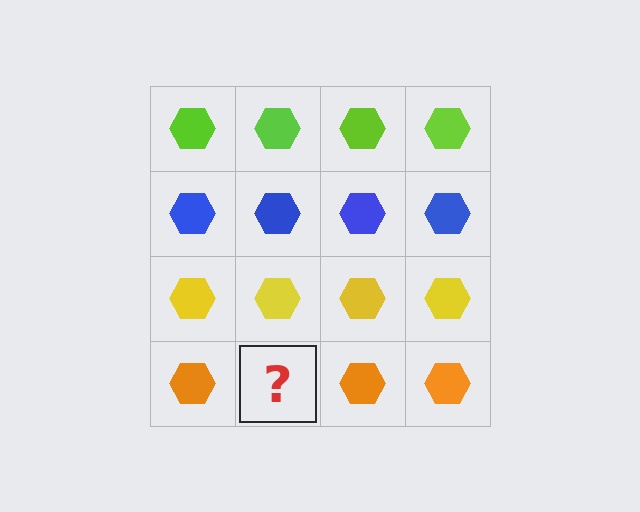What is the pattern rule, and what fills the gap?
The rule is that each row has a consistent color. The gap should be filled with an orange hexagon.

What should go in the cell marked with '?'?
The missing cell should contain an orange hexagon.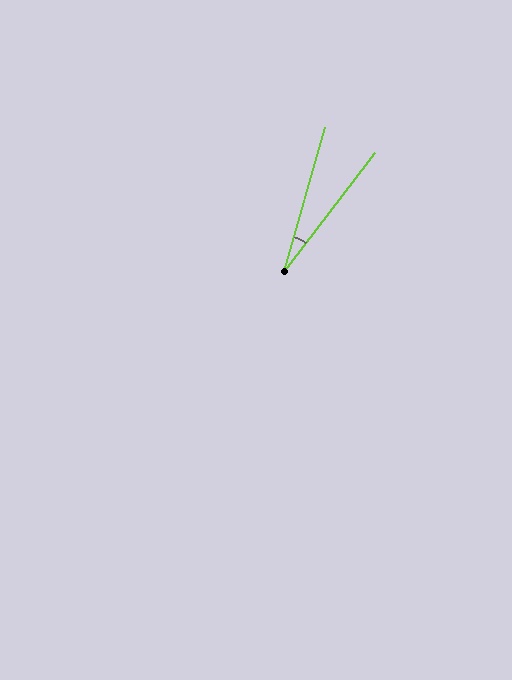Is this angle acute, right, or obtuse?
It is acute.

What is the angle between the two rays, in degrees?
Approximately 21 degrees.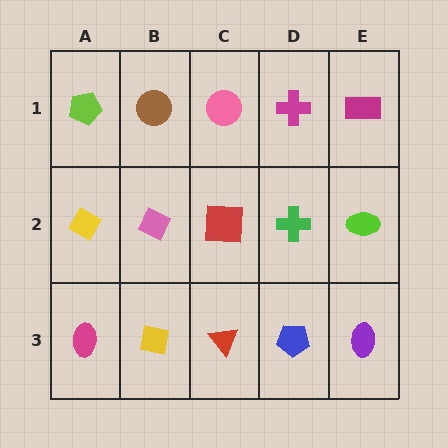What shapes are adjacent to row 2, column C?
A pink circle (row 1, column C), a red triangle (row 3, column C), a pink diamond (row 2, column B), a green cross (row 2, column D).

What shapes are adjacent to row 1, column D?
A green cross (row 2, column D), a pink circle (row 1, column C), a magenta rectangle (row 1, column E).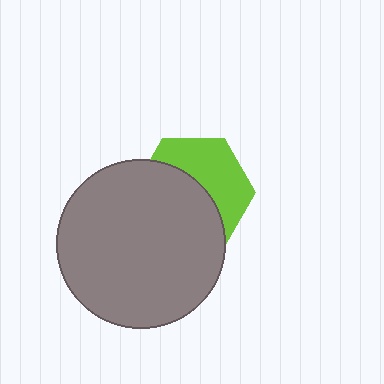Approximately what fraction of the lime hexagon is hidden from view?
Roughly 55% of the lime hexagon is hidden behind the gray circle.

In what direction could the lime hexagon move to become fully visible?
The lime hexagon could move toward the upper-right. That would shift it out from behind the gray circle entirely.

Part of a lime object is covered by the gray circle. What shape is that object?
It is a hexagon.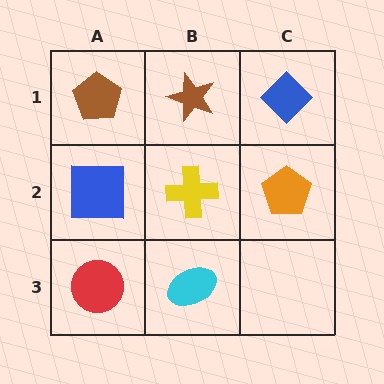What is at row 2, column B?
A yellow cross.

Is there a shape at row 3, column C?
No, that cell is empty.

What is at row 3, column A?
A red circle.